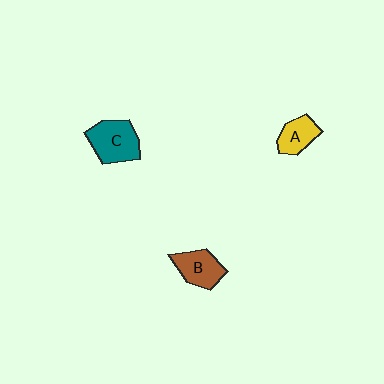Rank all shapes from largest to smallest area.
From largest to smallest: C (teal), B (brown), A (yellow).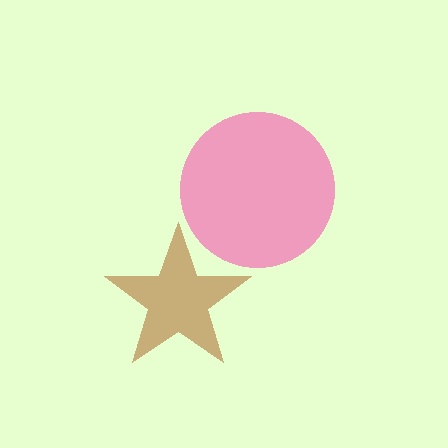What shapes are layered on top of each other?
The layered shapes are: a pink circle, a brown star.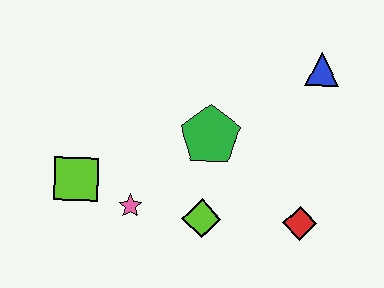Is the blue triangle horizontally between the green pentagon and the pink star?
No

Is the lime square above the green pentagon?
No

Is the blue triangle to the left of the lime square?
No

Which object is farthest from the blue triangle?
The lime square is farthest from the blue triangle.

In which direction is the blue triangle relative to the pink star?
The blue triangle is to the right of the pink star.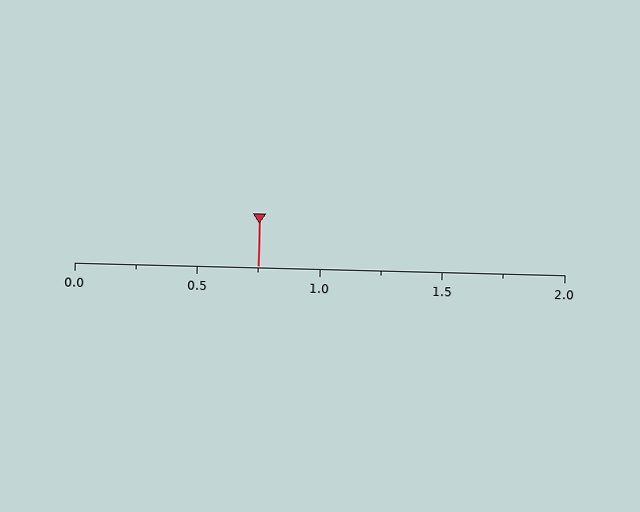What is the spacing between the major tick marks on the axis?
The major ticks are spaced 0.5 apart.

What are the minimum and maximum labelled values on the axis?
The axis runs from 0.0 to 2.0.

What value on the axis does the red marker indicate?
The marker indicates approximately 0.75.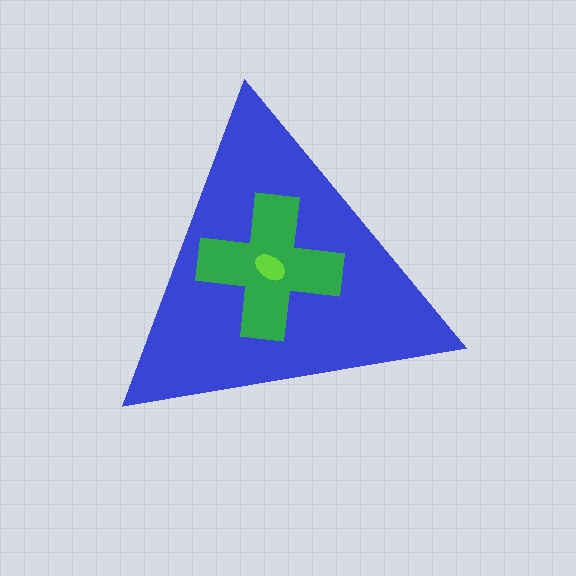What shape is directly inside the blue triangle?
The green cross.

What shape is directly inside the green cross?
The lime ellipse.